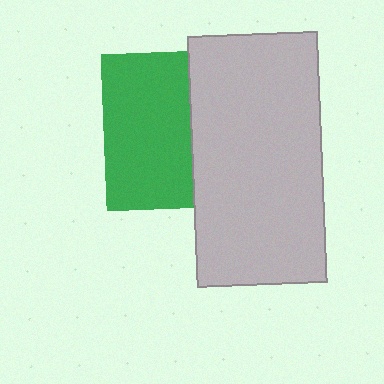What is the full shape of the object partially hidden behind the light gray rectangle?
The partially hidden object is a green square.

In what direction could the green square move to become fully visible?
The green square could move left. That would shift it out from behind the light gray rectangle entirely.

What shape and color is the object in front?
The object in front is a light gray rectangle.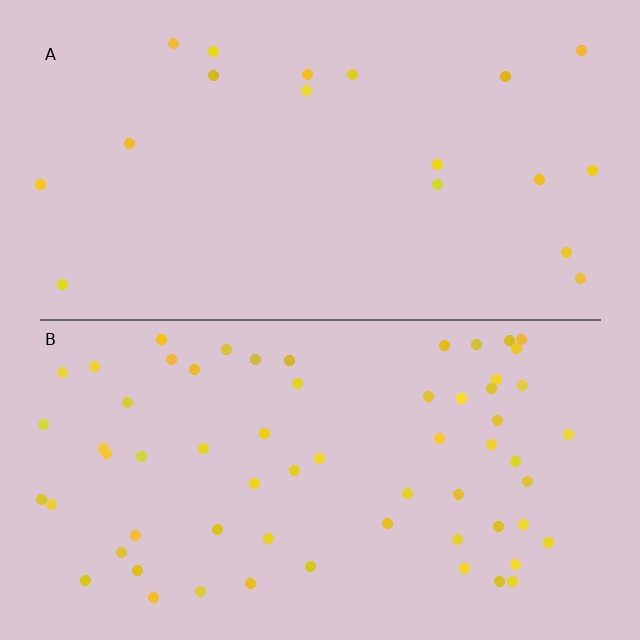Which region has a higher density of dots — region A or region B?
B (the bottom).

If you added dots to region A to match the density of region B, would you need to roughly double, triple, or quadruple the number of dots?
Approximately triple.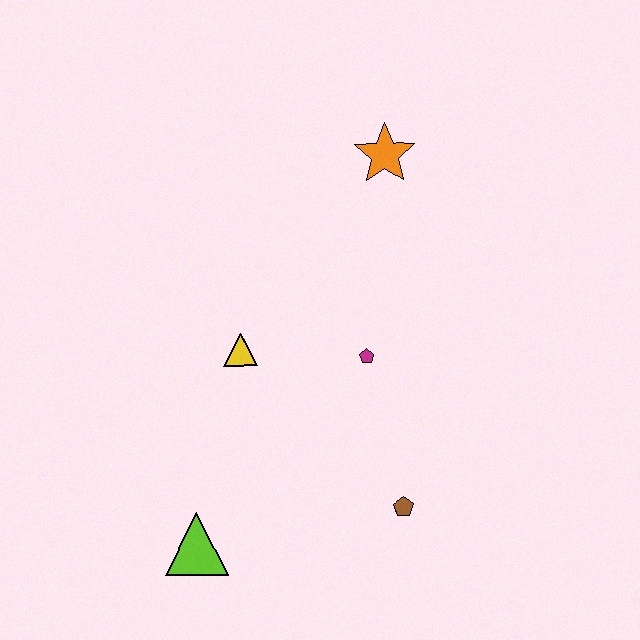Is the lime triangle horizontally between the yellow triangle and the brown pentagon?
No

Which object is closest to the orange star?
The magenta pentagon is closest to the orange star.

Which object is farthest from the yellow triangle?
The orange star is farthest from the yellow triangle.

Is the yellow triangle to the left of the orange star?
Yes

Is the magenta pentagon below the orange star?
Yes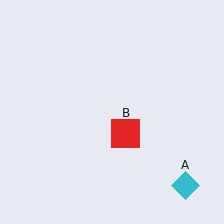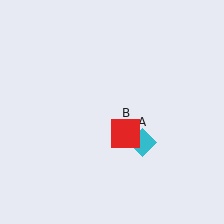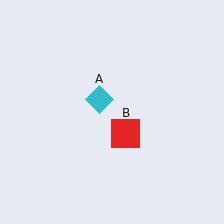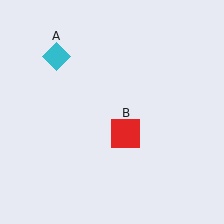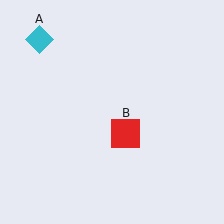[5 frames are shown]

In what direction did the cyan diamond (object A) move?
The cyan diamond (object A) moved up and to the left.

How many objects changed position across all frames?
1 object changed position: cyan diamond (object A).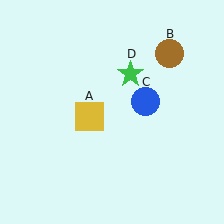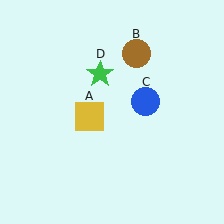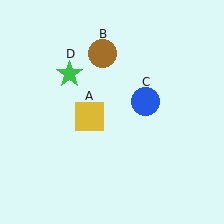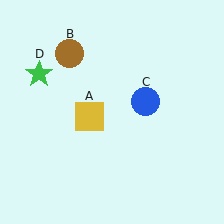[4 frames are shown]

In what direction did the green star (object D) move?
The green star (object D) moved left.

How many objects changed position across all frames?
2 objects changed position: brown circle (object B), green star (object D).